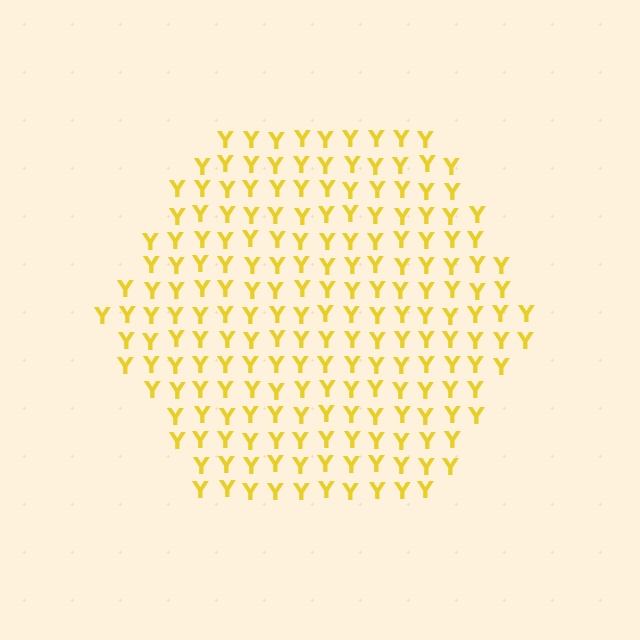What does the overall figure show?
The overall figure shows a hexagon.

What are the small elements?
The small elements are letter Y's.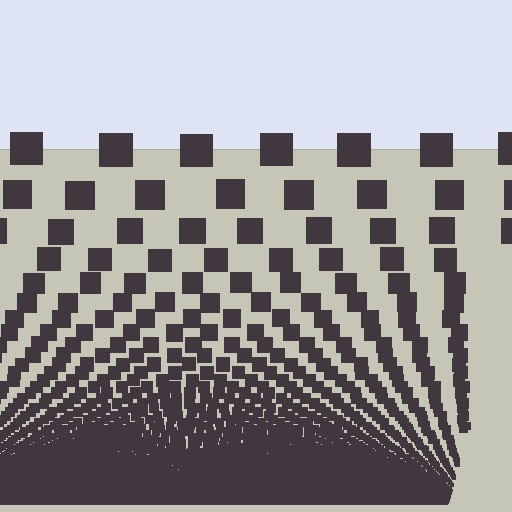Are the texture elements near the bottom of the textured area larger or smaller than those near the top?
Smaller. The gradient is inverted — elements near the bottom are smaller and denser.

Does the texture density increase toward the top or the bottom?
Density increases toward the bottom.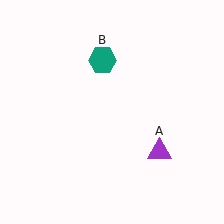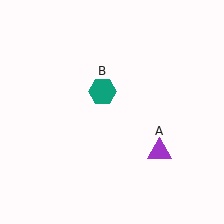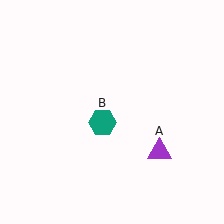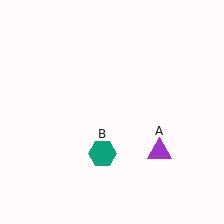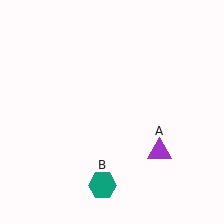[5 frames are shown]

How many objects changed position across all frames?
1 object changed position: teal hexagon (object B).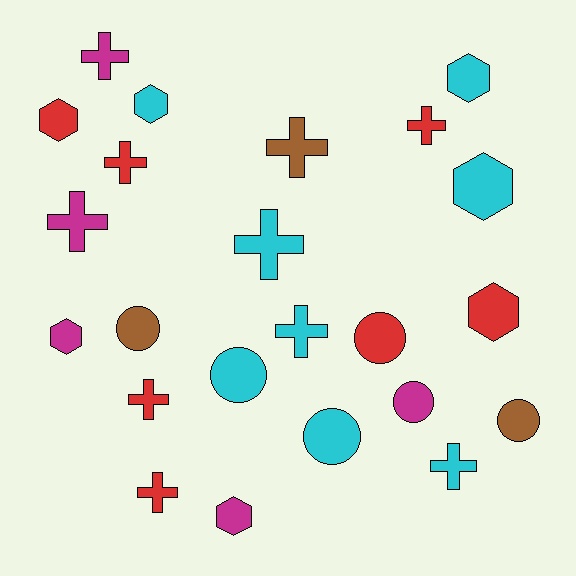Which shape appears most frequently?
Cross, with 10 objects.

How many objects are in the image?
There are 23 objects.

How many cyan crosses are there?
There are 3 cyan crosses.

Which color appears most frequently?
Cyan, with 8 objects.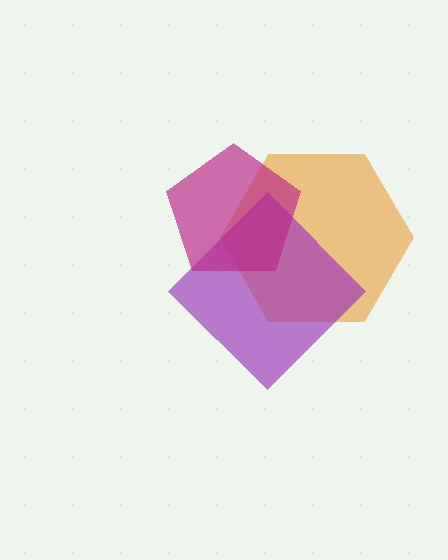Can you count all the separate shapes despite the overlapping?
Yes, there are 3 separate shapes.